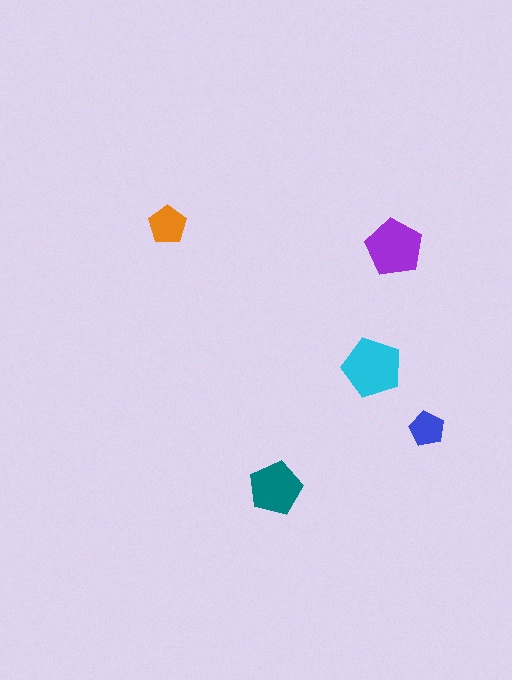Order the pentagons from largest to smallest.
the cyan one, the purple one, the teal one, the orange one, the blue one.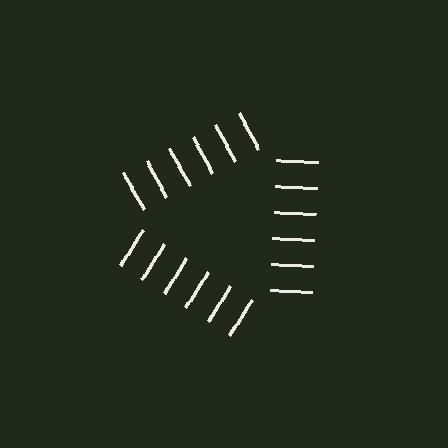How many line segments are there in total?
18 — 6 along each of the 3 edges.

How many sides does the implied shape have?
3 sides — the line-ends trace a triangle.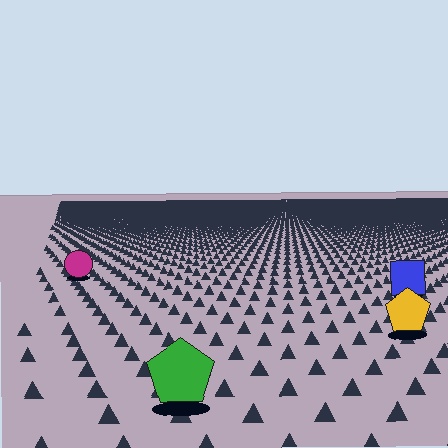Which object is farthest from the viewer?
The magenta circle is farthest from the viewer. It appears smaller and the ground texture around it is denser.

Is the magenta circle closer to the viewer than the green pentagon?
No. The green pentagon is closer — you can tell from the texture gradient: the ground texture is coarser near it.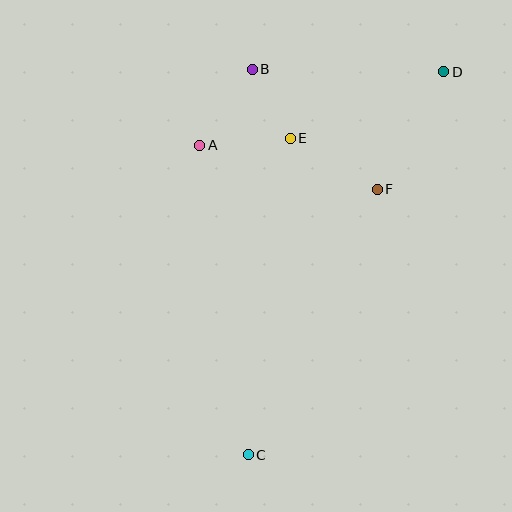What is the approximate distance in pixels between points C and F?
The distance between C and F is approximately 295 pixels.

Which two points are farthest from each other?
Points C and D are farthest from each other.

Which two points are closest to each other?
Points B and E are closest to each other.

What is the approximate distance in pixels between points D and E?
The distance between D and E is approximately 167 pixels.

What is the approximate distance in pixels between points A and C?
The distance between A and C is approximately 313 pixels.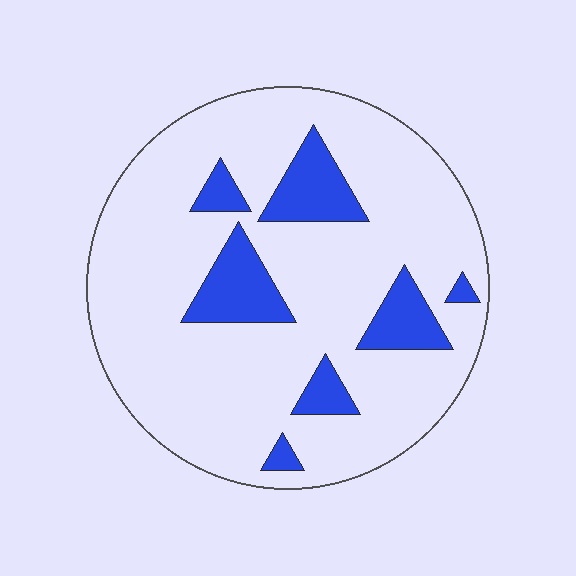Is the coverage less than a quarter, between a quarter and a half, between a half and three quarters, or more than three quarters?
Less than a quarter.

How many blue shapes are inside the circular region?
7.